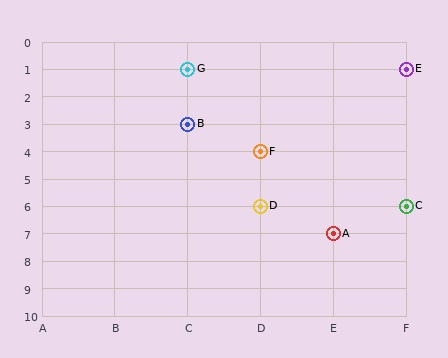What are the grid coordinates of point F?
Point F is at grid coordinates (D, 4).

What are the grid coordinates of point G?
Point G is at grid coordinates (C, 1).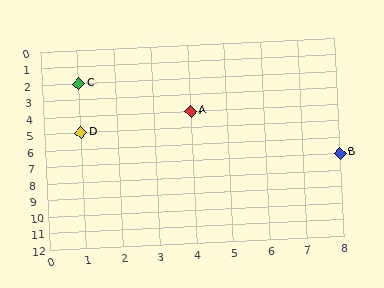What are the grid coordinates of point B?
Point B is at grid coordinates (8, 7).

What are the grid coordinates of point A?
Point A is at grid coordinates (4, 4).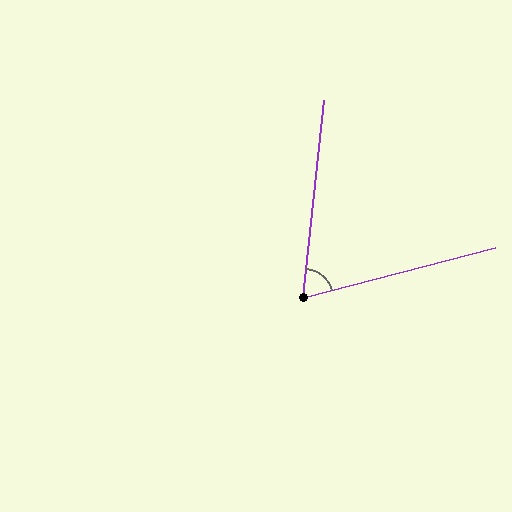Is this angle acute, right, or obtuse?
It is acute.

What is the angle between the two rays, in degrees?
Approximately 69 degrees.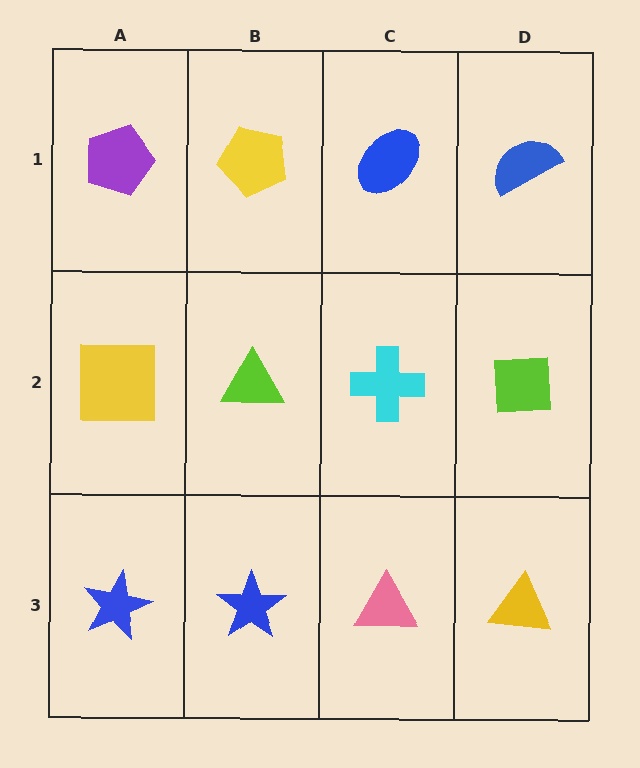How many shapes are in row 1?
4 shapes.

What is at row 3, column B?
A blue star.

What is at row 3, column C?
A pink triangle.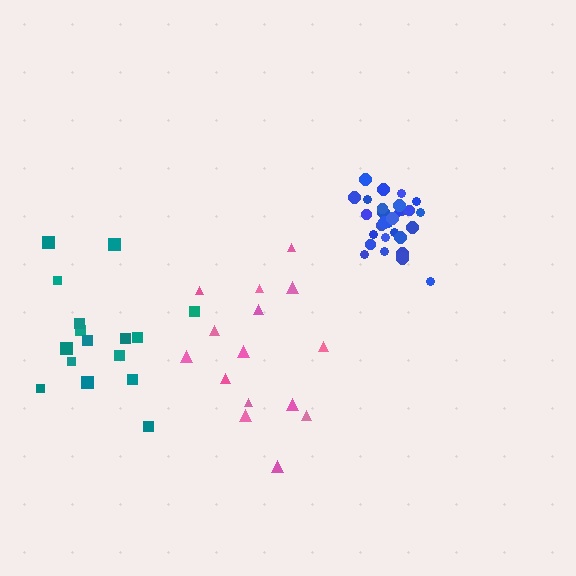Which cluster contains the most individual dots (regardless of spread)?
Blue (30).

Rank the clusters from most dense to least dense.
blue, teal, pink.